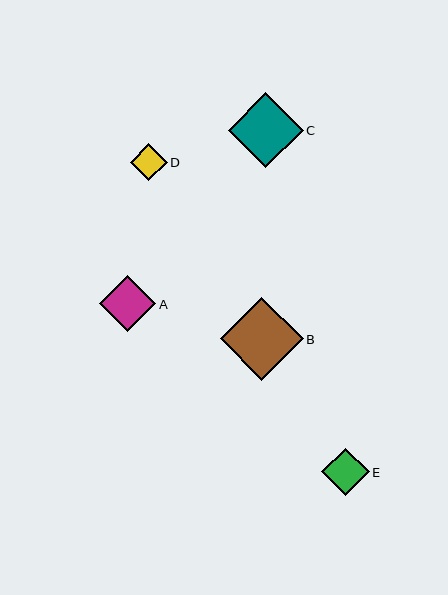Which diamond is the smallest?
Diamond D is the smallest with a size of approximately 37 pixels.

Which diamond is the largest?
Diamond B is the largest with a size of approximately 83 pixels.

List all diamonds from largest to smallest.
From largest to smallest: B, C, A, E, D.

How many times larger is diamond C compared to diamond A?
Diamond C is approximately 1.3 times the size of diamond A.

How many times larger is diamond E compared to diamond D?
Diamond E is approximately 1.3 times the size of diamond D.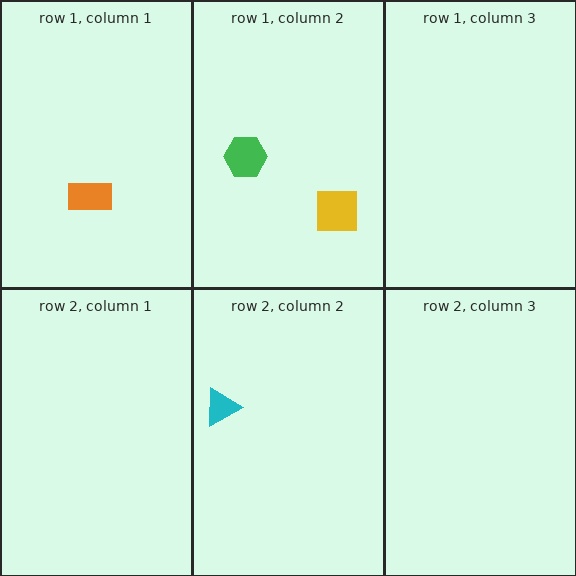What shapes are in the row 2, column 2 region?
The cyan triangle.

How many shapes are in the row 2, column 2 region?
1.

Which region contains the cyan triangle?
The row 2, column 2 region.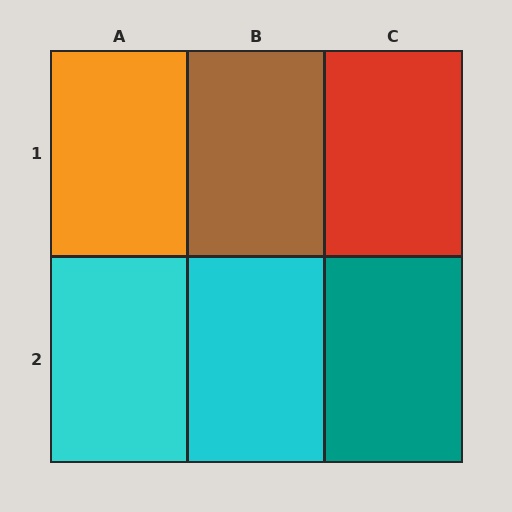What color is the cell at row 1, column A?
Orange.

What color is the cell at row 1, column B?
Brown.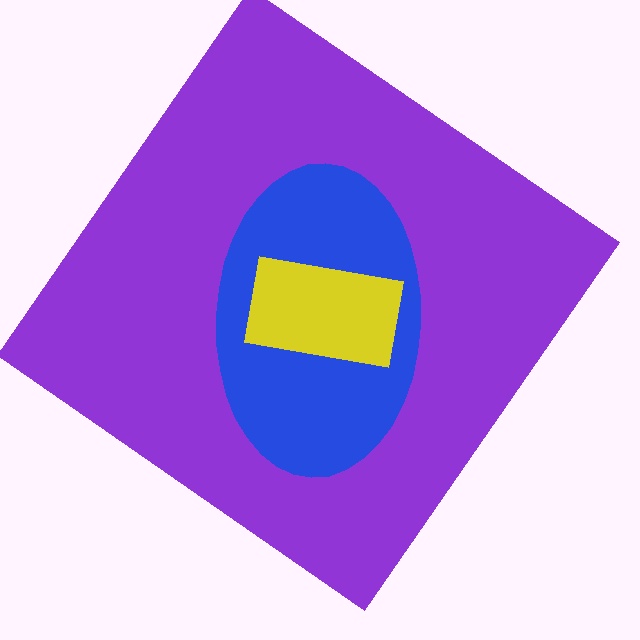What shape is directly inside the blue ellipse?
The yellow rectangle.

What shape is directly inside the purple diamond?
The blue ellipse.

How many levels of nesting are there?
3.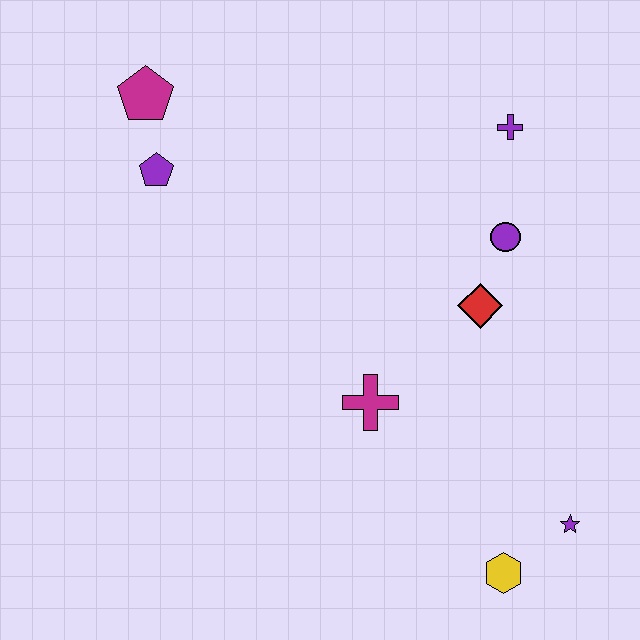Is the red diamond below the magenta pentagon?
Yes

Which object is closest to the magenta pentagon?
The purple pentagon is closest to the magenta pentagon.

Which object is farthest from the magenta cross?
The magenta pentagon is farthest from the magenta cross.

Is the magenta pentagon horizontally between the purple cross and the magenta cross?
No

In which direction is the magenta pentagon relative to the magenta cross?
The magenta pentagon is above the magenta cross.